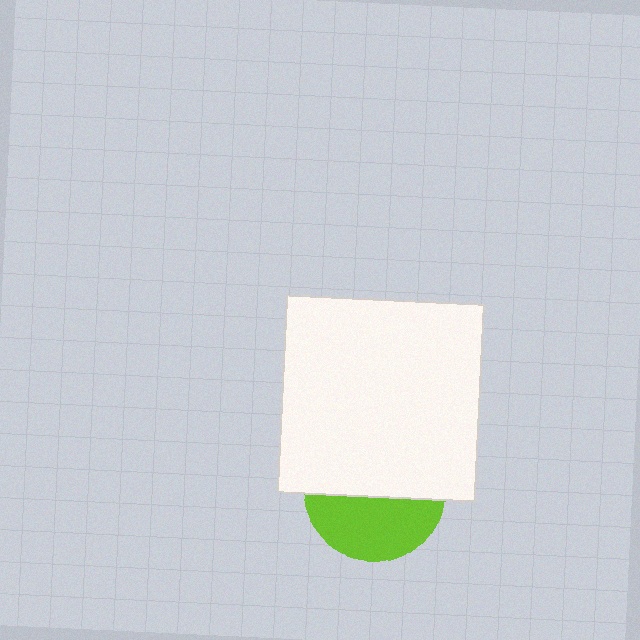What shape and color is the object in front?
The object in front is a white square.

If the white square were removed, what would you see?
You would see the complete lime circle.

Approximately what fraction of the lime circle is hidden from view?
Roughly 57% of the lime circle is hidden behind the white square.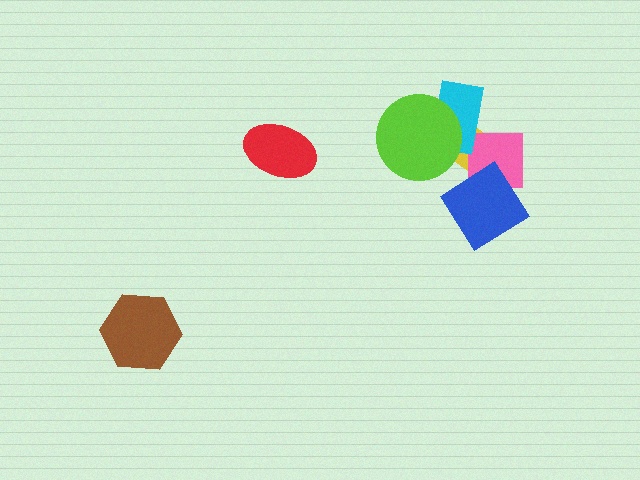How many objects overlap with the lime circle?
2 objects overlap with the lime circle.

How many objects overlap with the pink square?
2 objects overlap with the pink square.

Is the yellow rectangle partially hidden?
Yes, it is partially covered by another shape.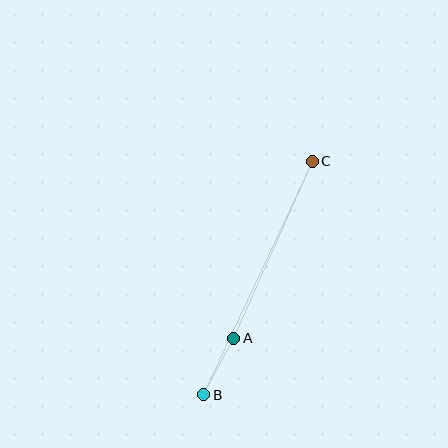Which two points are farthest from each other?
Points B and C are farthest from each other.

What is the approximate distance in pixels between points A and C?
The distance between A and C is approximately 194 pixels.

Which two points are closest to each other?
Points A and B are closest to each other.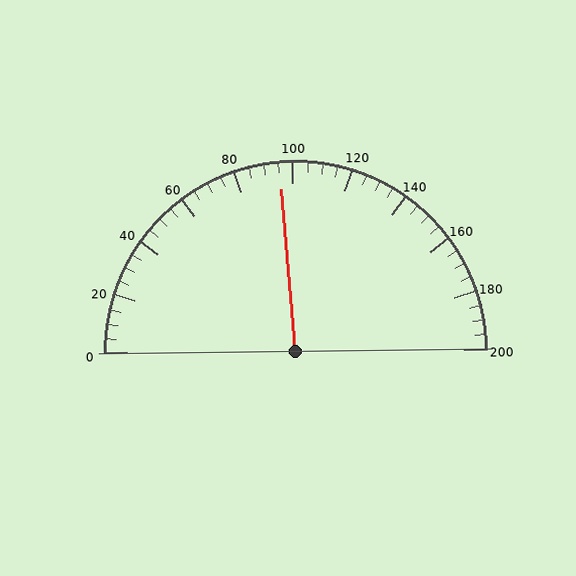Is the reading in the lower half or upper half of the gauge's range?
The reading is in the lower half of the range (0 to 200).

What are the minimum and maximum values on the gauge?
The gauge ranges from 0 to 200.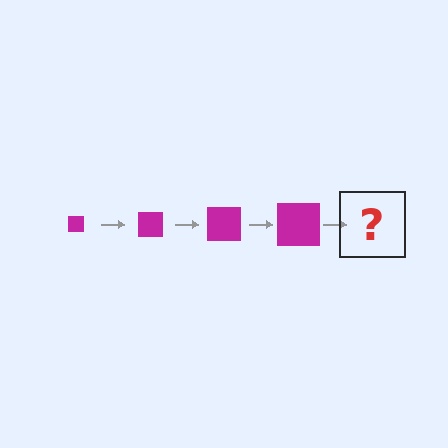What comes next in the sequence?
The next element should be a magenta square, larger than the previous one.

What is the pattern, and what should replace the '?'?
The pattern is that the square gets progressively larger each step. The '?' should be a magenta square, larger than the previous one.